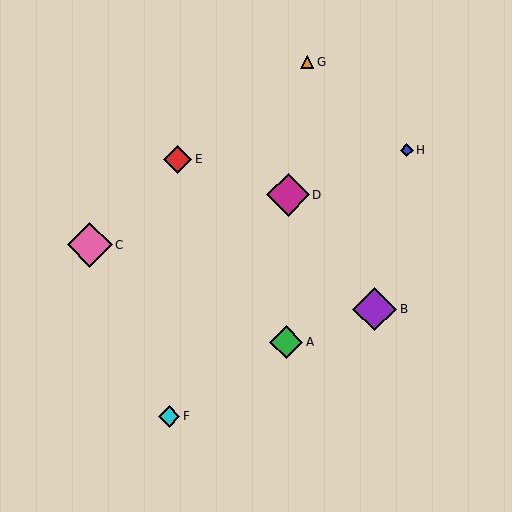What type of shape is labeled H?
Shape H is a blue diamond.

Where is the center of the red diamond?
The center of the red diamond is at (178, 159).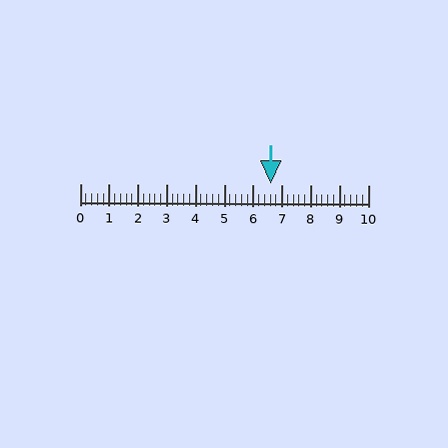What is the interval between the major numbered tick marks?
The major tick marks are spaced 1 units apart.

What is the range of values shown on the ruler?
The ruler shows values from 0 to 10.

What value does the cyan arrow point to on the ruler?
The cyan arrow points to approximately 6.6.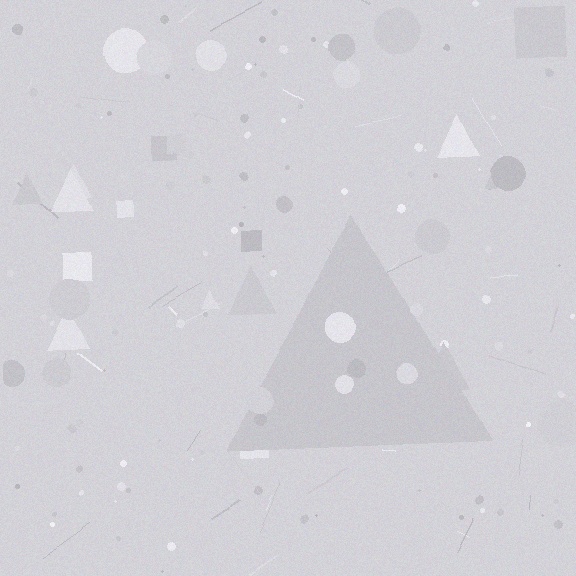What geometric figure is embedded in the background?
A triangle is embedded in the background.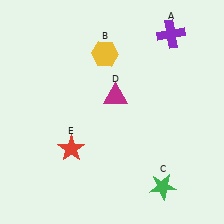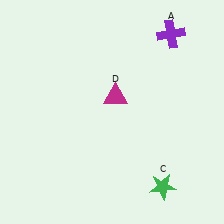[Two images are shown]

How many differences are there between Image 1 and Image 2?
There are 2 differences between the two images.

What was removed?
The yellow hexagon (B), the red star (E) were removed in Image 2.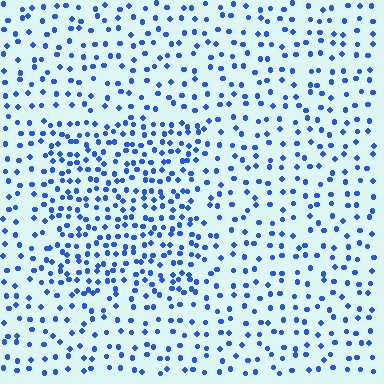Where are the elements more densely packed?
The elements are more densely packed inside the rectangle boundary.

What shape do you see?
I see a rectangle.